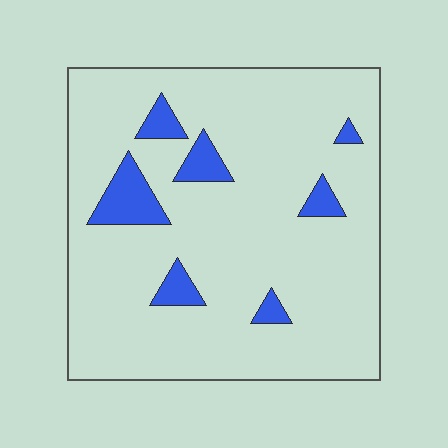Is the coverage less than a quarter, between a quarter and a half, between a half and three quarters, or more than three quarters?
Less than a quarter.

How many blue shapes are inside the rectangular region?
7.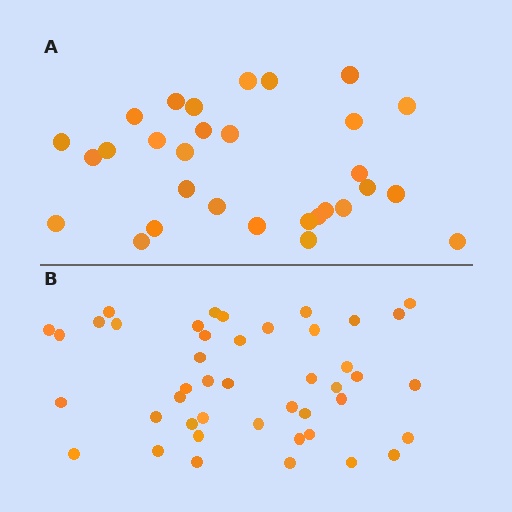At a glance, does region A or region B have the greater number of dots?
Region B (the bottom region) has more dots.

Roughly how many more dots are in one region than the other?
Region B has approximately 15 more dots than region A.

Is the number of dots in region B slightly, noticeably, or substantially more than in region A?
Region B has substantially more. The ratio is roughly 1.5 to 1.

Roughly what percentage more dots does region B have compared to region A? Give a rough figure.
About 45% more.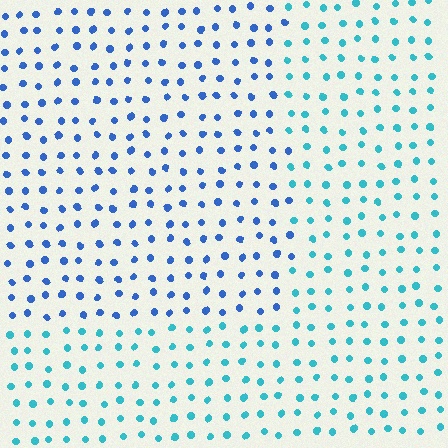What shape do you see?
I see a rectangle.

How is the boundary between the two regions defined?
The boundary is defined purely by a slight shift in hue (about 35 degrees). Spacing, size, and orientation are identical on both sides.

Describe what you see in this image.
The image is filled with small cyan elements in a uniform arrangement. A rectangle-shaped region is visible where the elements are tinted to a slightly different hue, forming a subtle color boundary.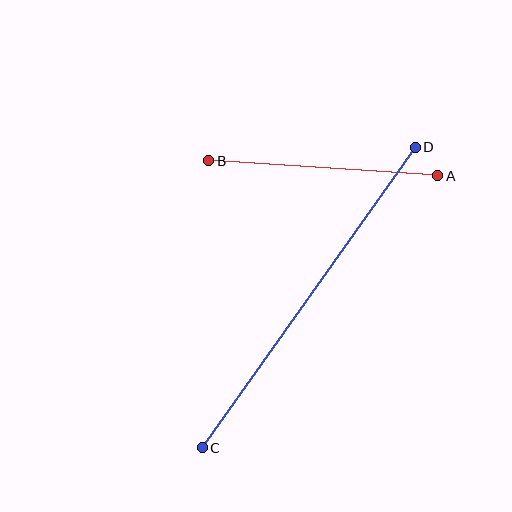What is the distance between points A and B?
The distance is approximately 229 pixels.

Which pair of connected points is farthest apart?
Points C and D are farthest apart.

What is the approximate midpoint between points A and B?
The midpoint is at approximately (323, 168) pixels.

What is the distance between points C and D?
The distance is approximately 369 pixels.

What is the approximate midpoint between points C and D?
The midpoint is at approximately (309, 298) pixels.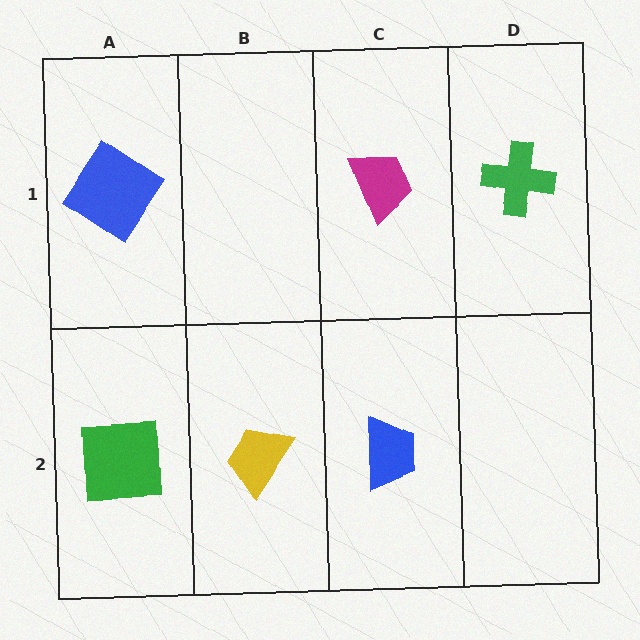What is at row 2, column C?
A blue trapezoid.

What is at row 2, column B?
A yellow trapezoid.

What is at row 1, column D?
A green cross.